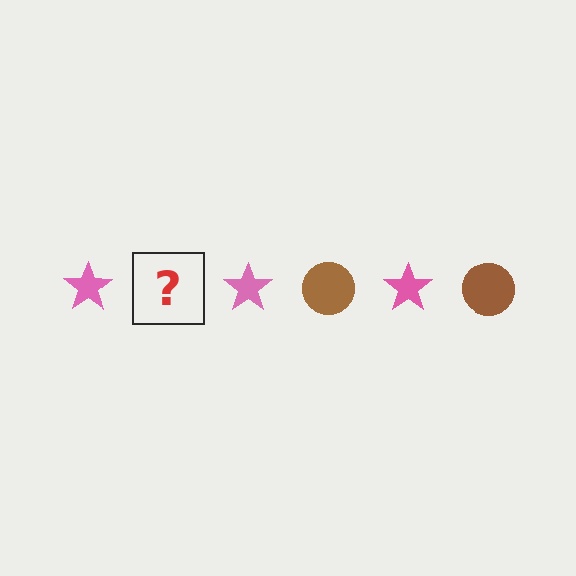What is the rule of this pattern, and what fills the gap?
The rule is that the pattern alternates between pink star and brown circle. The gap should be filled with a brown circle.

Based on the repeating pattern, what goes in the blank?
The blank should be a brown circle.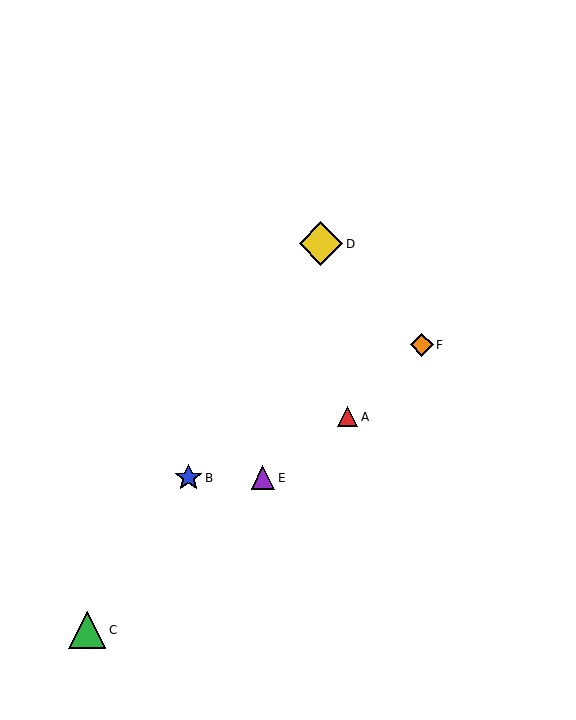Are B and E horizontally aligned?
Yes, both are at y≈478.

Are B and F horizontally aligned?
No, B is at y≈478 and F is at y≈345.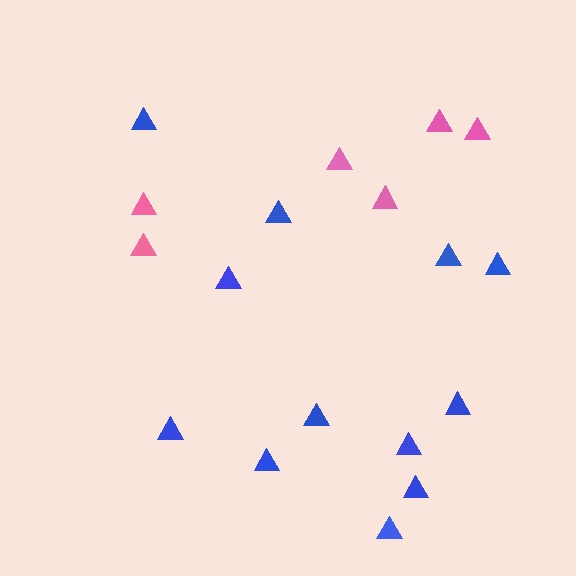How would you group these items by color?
There are 2 groups: one group of blue triangles (12) and one group of pink triangles (6).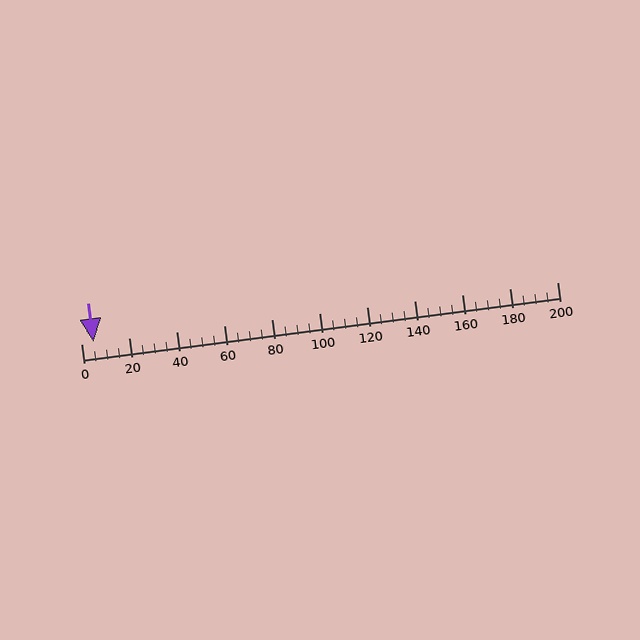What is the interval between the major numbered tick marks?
The major tick marks are spaced 20 units apart.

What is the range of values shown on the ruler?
The ruler shows values from 0 to 200.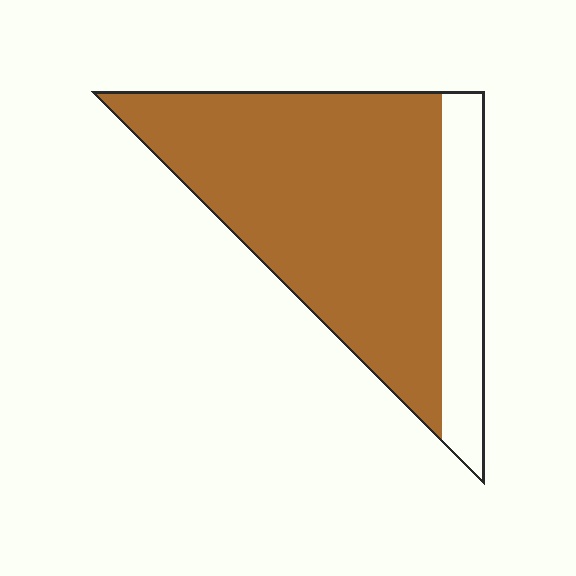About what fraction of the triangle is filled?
About four fifths (4/5).